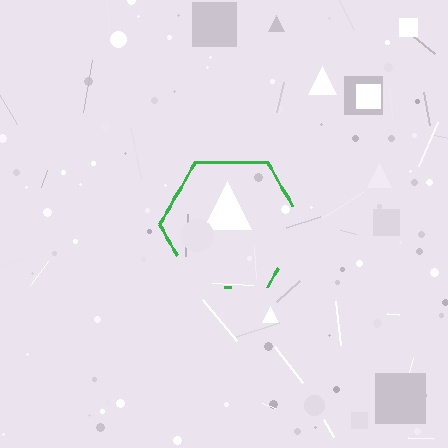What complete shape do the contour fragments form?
The contour fragments form a hexagon.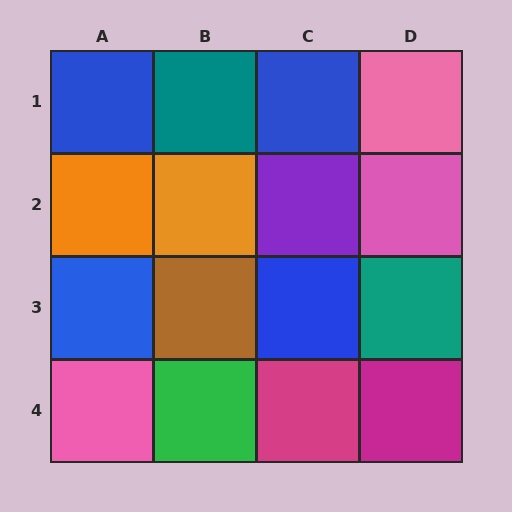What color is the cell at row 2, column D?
Pink.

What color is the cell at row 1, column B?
Teal.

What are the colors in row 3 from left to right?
Blue, brown, blue, teal.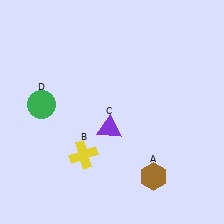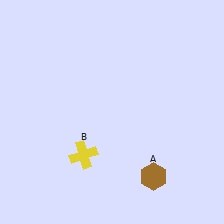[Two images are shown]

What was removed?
The purple triangle (C), the green circle (D) were removed in Image 2.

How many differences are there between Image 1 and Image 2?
There are 2 differences between the two images.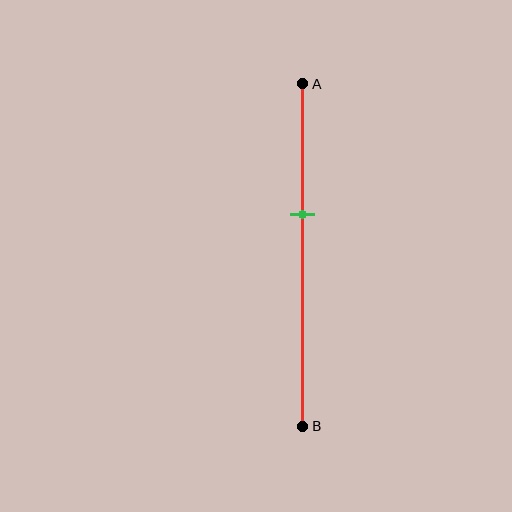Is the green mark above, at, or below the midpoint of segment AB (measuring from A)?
The green mark is above the midpoint of segment AB.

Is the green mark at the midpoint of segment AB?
No, the mark is at about 40% from A, not at the 50% midpoint.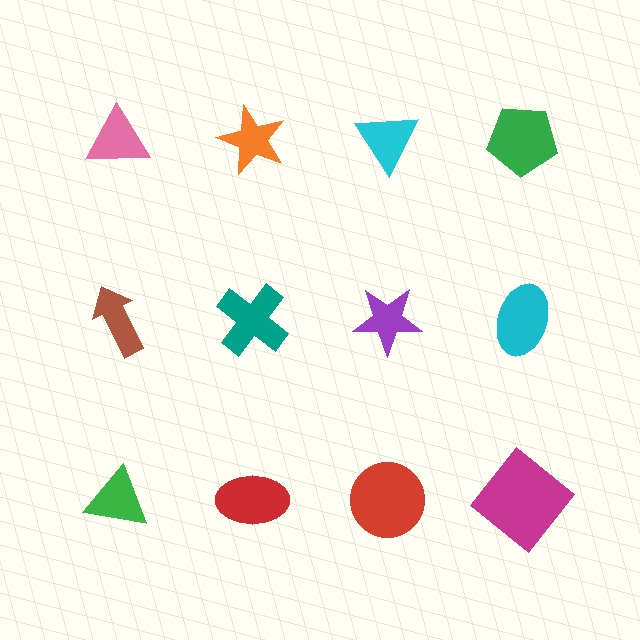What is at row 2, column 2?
A teal cross.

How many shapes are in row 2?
4 shapes.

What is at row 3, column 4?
A magenta diamond.